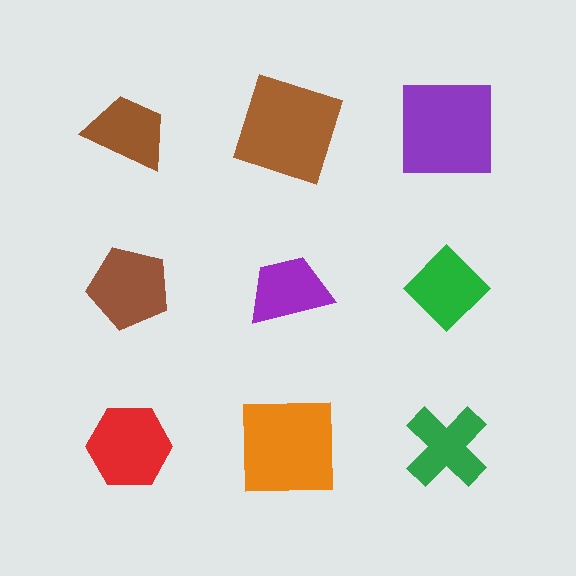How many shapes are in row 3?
3 shapes.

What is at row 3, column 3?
A green cross.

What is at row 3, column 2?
An orange square.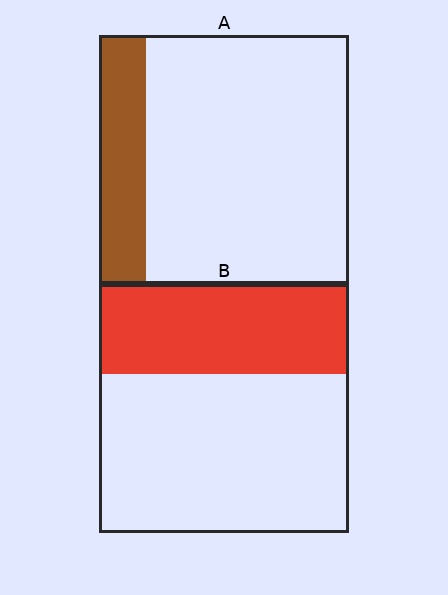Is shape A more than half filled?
No.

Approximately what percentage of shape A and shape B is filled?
A is approximately 20% and B is approximately 35%.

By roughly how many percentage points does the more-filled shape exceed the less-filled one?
By roughly 15 percentage points (B over A).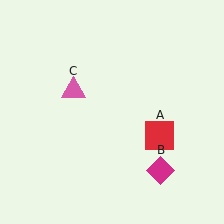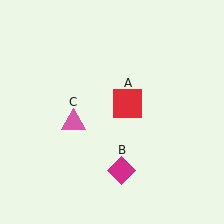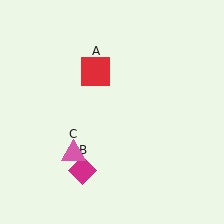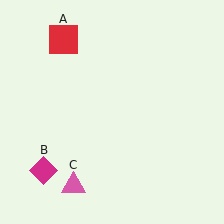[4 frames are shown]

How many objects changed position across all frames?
3 objects changed position: red square (object A), magenta diamond (object B), pink triangle (object C).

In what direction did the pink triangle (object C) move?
The pink triangle (object C) moved down.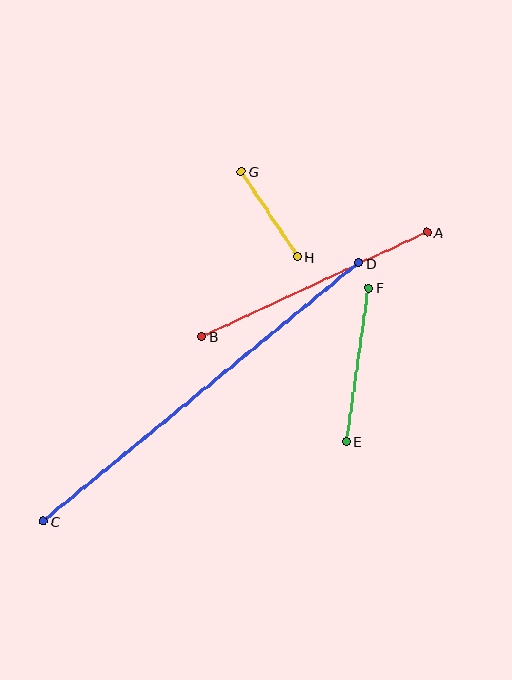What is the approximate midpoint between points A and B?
The midpoint is at approximately (314, 284) pixels.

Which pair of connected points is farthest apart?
Points C and D are farthest apart.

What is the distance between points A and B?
The distance is approximately 248 pixels.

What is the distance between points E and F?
The distance is approximately 155 pixels.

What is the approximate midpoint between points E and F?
The midpoint is at approximately (357, 365) pixels.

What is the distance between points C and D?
The distance is approximately 408 pixels.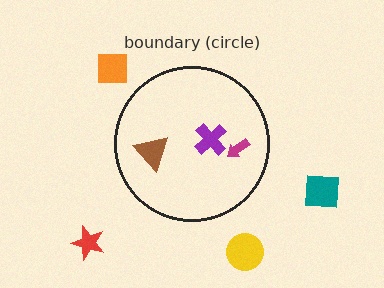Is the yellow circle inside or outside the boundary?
Outside.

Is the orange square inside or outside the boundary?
Outside.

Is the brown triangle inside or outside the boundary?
Inside.